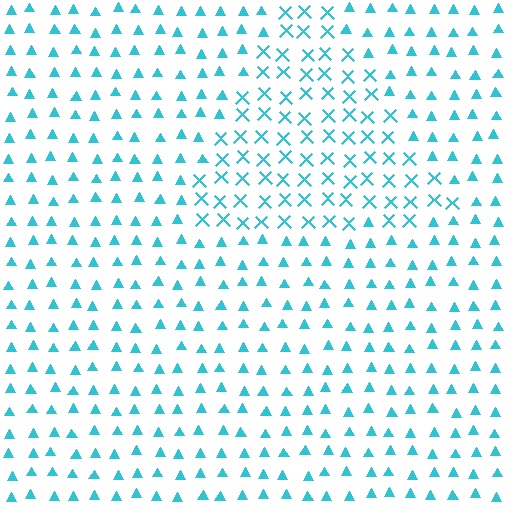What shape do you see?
I see a triangle.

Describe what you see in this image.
The image is filled with small cyan elements arranged in a uniform grid. A triangle-shaped region contains X marks, while the surrounding area contains triangles. The boundary is defined purely by the change in element shape.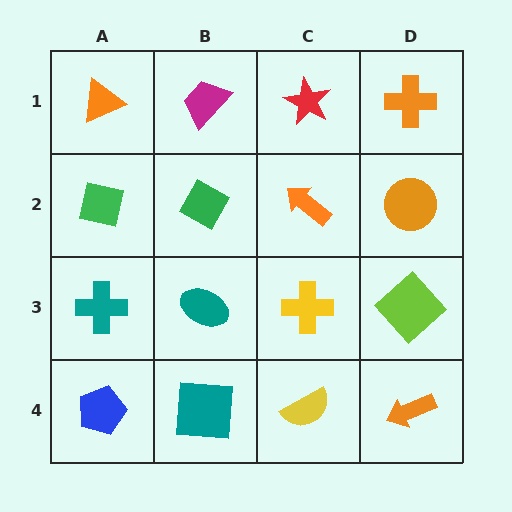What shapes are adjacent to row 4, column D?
A lime diamond (row 3, column D), a yellow semicircle (row 4, column C).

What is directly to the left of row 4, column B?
A blue pentagon.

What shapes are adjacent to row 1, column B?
A green diamond (row 2, column B), an orange triangle (row 1, column A), a red star (row 1, column C).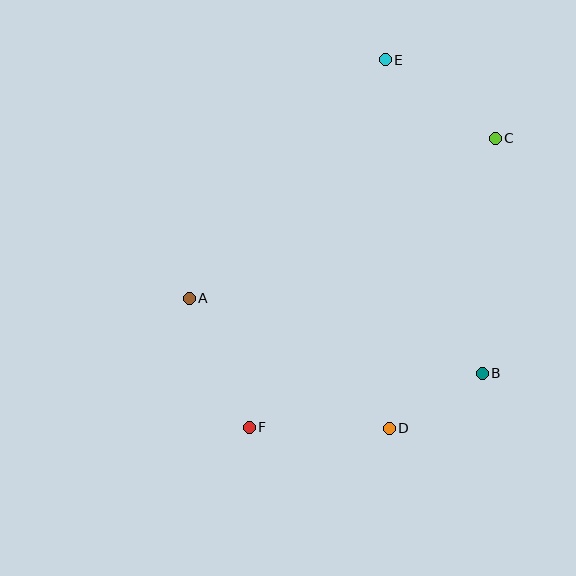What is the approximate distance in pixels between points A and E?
The distance between A and E is approximately 309 pixels.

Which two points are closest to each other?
Points B and D are closest to each other.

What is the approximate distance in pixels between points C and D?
The distance between C and D is approximately 309 pixels.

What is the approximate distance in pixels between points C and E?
The distance between C and E is approximately 135 pixels.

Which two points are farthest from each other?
Points E and F are farthest from each other.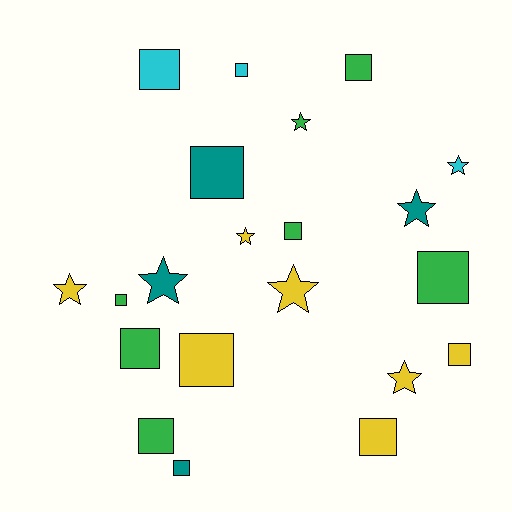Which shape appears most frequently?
Square, with 13 objects.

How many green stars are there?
There is 1 green star.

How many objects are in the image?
There are 21 objects.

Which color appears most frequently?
Yellow, with 7 objects.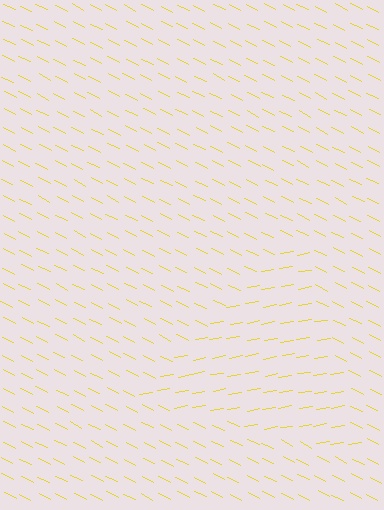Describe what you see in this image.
The image is filled with small yellow line segments. A triangle region in the image has lines oriented differently from the surrounding lines, creating a visible texture boundary.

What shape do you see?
I see a triangle.